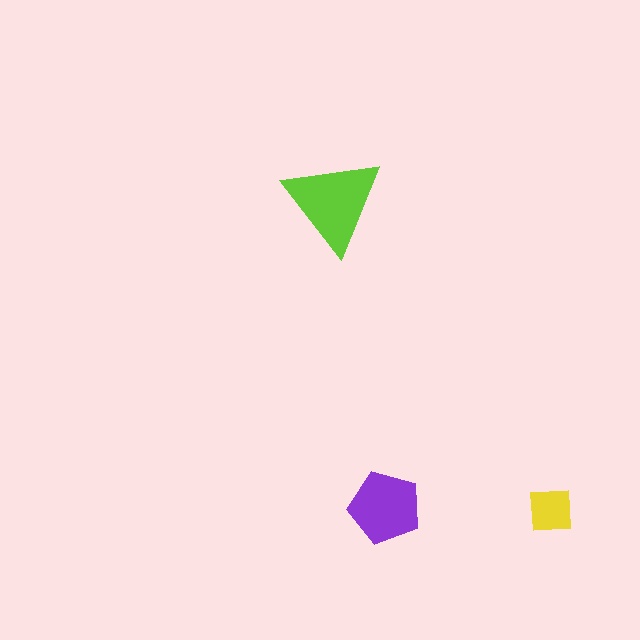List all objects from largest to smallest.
The lime triangle, the purple pentagon, the yellow square.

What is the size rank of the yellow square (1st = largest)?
3rd.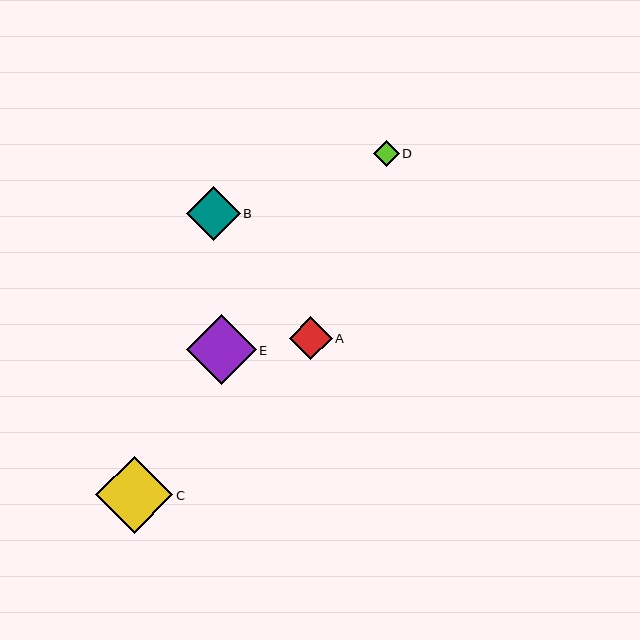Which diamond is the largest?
Diamond C is the largest with a size of approximately 78 pixels.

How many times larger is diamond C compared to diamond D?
Diamond C is approximately 3.0 times the size of diamond D.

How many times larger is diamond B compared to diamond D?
Diamond B is approximately 2.0 times the size of diamond D.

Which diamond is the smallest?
Diamond D is the smallest with a size of approximately 26 pixels.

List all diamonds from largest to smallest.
From largest to smallest: C, E, B, A, D.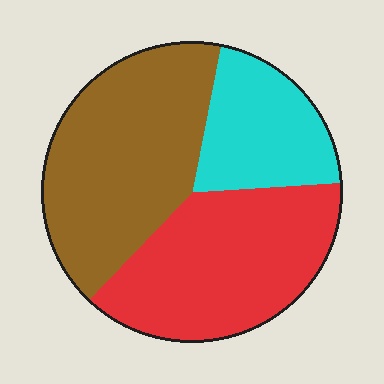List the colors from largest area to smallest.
From largest to smallest: brown, red, cyan.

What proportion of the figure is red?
Red covers around 40% of the figure.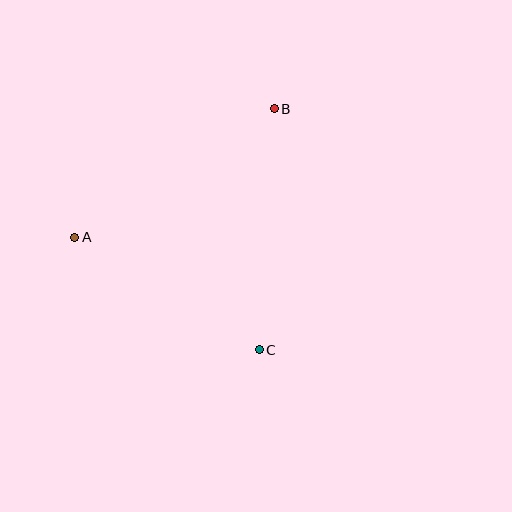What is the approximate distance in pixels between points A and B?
The distance between A and B is approximately 237 pixels.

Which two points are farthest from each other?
Points B and C are farthest from each other.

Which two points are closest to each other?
Points A and C are closest to each other.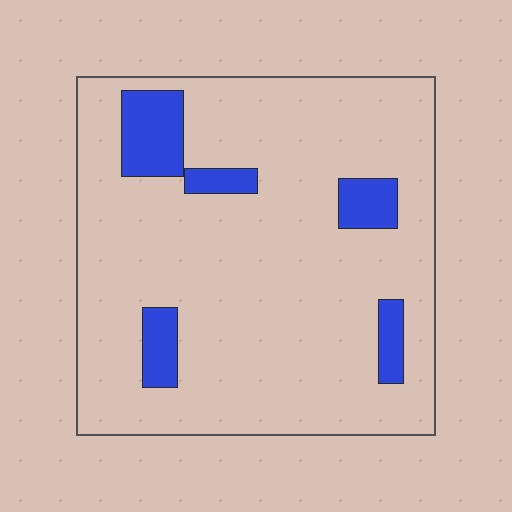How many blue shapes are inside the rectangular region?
5.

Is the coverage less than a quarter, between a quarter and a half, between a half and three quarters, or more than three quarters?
Less than a quarter.